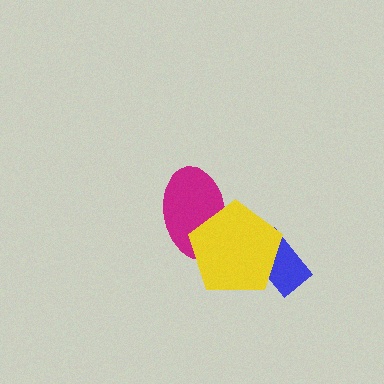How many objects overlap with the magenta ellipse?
1 object overlaps with the magenta ellipse.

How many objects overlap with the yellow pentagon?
2 objects overlap with the yellow pentagon.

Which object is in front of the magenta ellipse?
The yellow pentagon is in front of the magenta ellipse.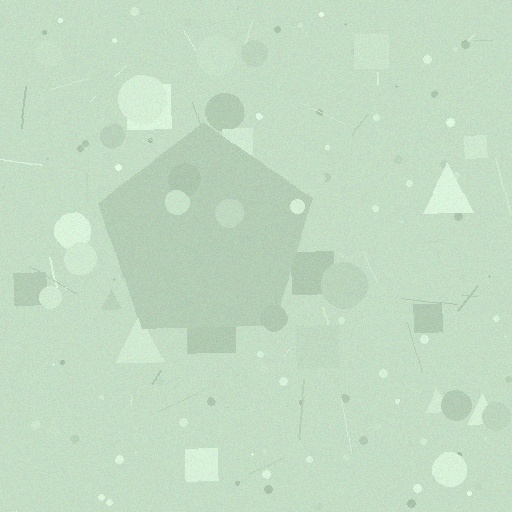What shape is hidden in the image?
A pentagon is hidden in the image.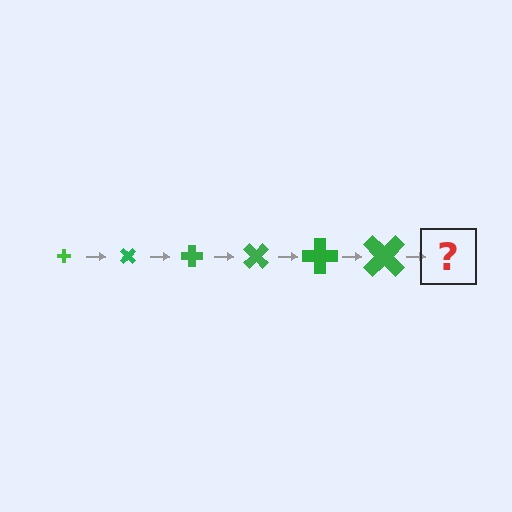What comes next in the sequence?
The next element should be a cross, larger than the previous one and rotated 270 degrees from the start.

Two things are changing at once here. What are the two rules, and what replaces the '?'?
The two rules are that the cross grows larger each step and it rotates 45 degrees each step. The '?' should be a cross, larger than the previous one and rotated 270 degrees from the start.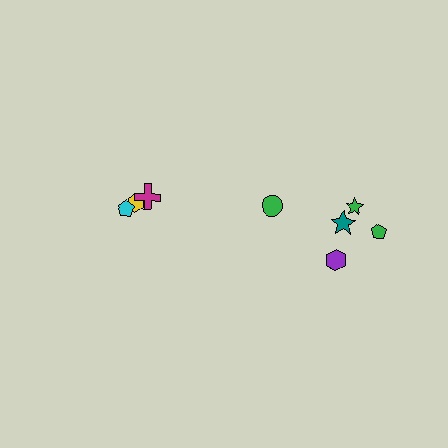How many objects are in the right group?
There are 5 objects.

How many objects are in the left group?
There are 3 objects.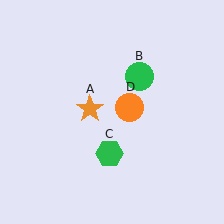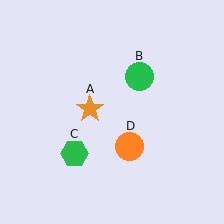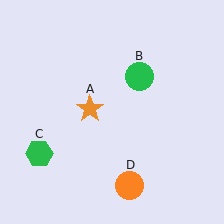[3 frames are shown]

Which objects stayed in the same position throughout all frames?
Orange star (object A) and green circle (object B) remained stationary.